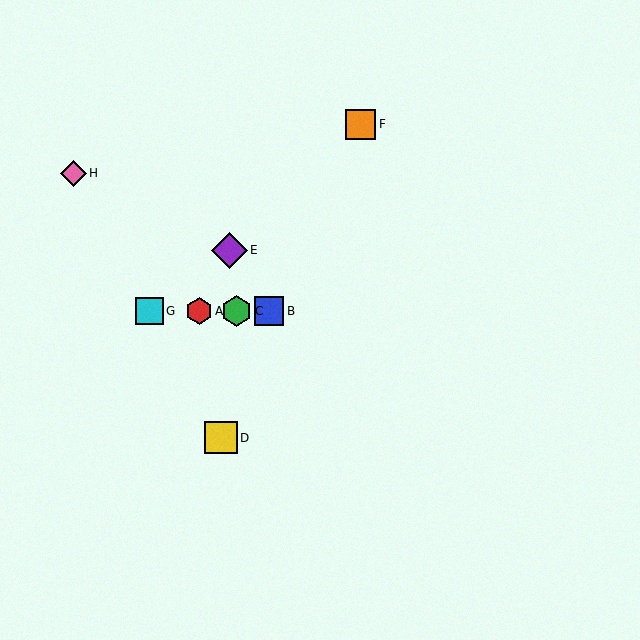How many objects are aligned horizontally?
4 objects (A, B, C, G) are aligned horizontally.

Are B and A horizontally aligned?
Yes, both are at y≈311.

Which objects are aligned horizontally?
Objects A, B, C, G are aligned horizontally.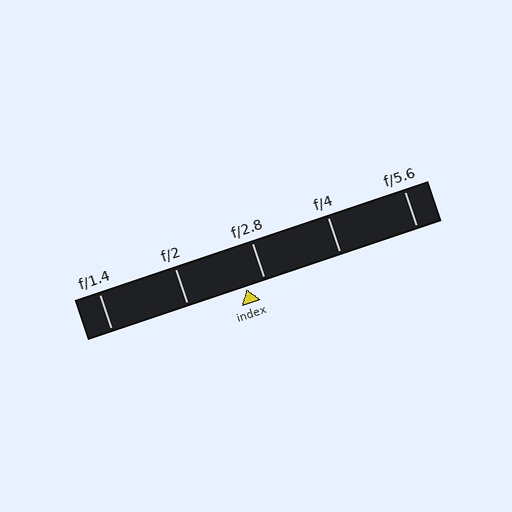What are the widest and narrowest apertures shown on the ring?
The widest aperture shown is f/1.4 and the narrowest is f/5.6.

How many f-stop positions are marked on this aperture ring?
There are 5 f-stop positions marked.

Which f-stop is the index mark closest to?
The index mark is closest to f/2.8.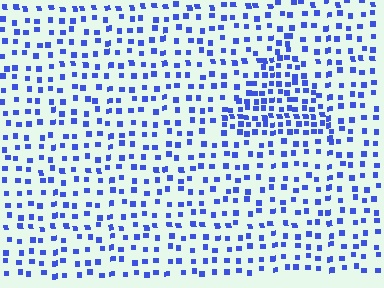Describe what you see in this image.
The image contains small blue elements arranged at two different densities. A triangle-shaped region is visible where the elements are more densely packed than the surrounding area.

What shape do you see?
I see a triangle.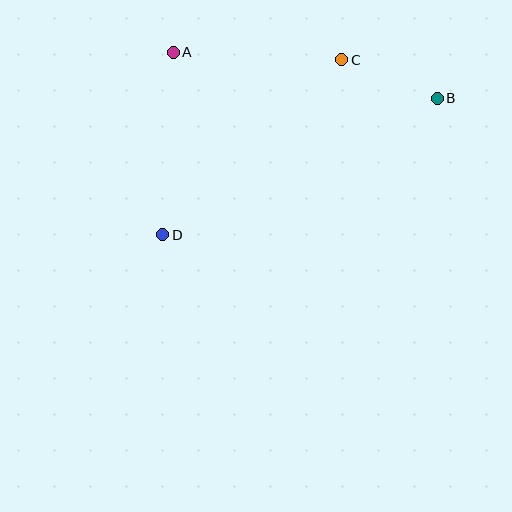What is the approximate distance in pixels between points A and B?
The distance between A and B is approximately 268 pixels.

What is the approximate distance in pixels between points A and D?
The distance between A and D is approximately 183 pixels.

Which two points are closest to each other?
Points B and C are closest to each other.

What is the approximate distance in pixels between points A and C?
The distance between A and C is approximately 169 pixels.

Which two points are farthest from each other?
Points B and D are farthest from each other.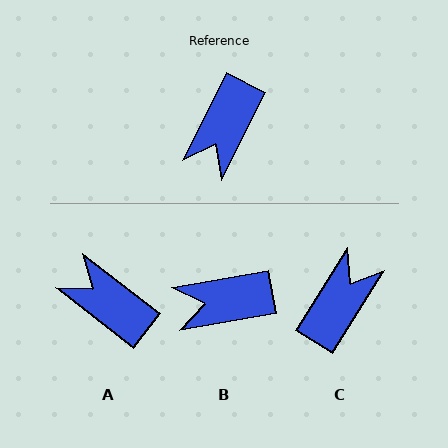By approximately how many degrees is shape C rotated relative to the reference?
Approximately 175 degrees counter-clockwise.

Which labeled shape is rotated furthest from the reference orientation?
C, about 175 degrees away.